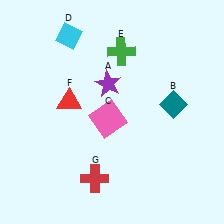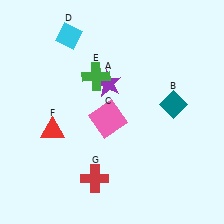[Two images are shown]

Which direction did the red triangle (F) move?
The red triangle (F) moved down.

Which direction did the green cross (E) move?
The green cross (E) moved left.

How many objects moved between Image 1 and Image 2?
2 objects moved between the two images.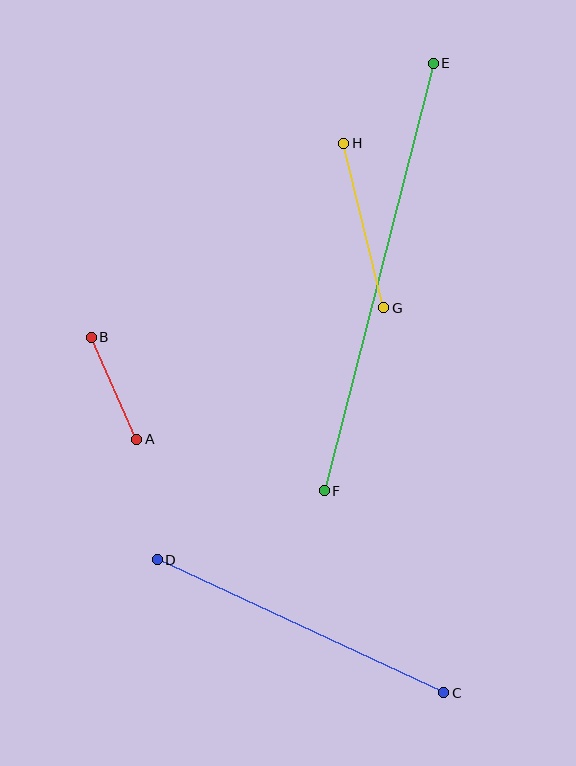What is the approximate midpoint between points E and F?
The midpoint is at approximately (379, 277) pixels.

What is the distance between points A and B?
The distance is approximately 112 pixels.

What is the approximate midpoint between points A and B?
The midpoint is at approximately (114, 388) pixels.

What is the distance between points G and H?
The distance is approximately 169 pixels.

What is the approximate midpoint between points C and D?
The midpoint is at approximately (300, 626) pixels.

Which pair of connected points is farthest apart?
Points E and F are farthest apart.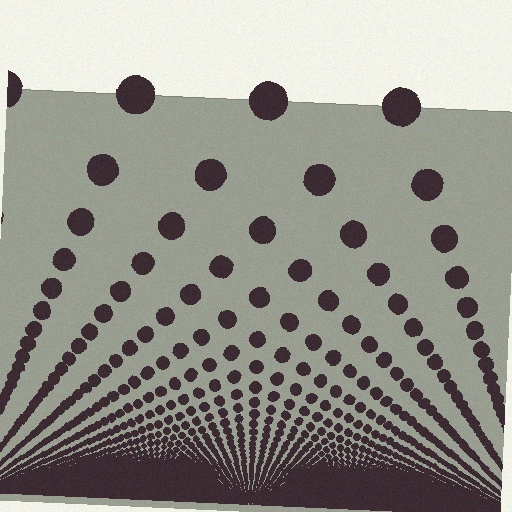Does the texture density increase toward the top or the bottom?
Density increases toward the bottom.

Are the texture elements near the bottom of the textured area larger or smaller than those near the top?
Smaller. The gradient is inverted — elements near the bottom are smaller and denser.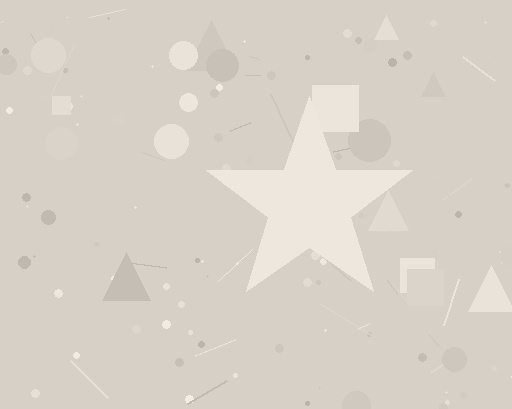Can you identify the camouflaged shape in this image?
The camouflaged shape is a star.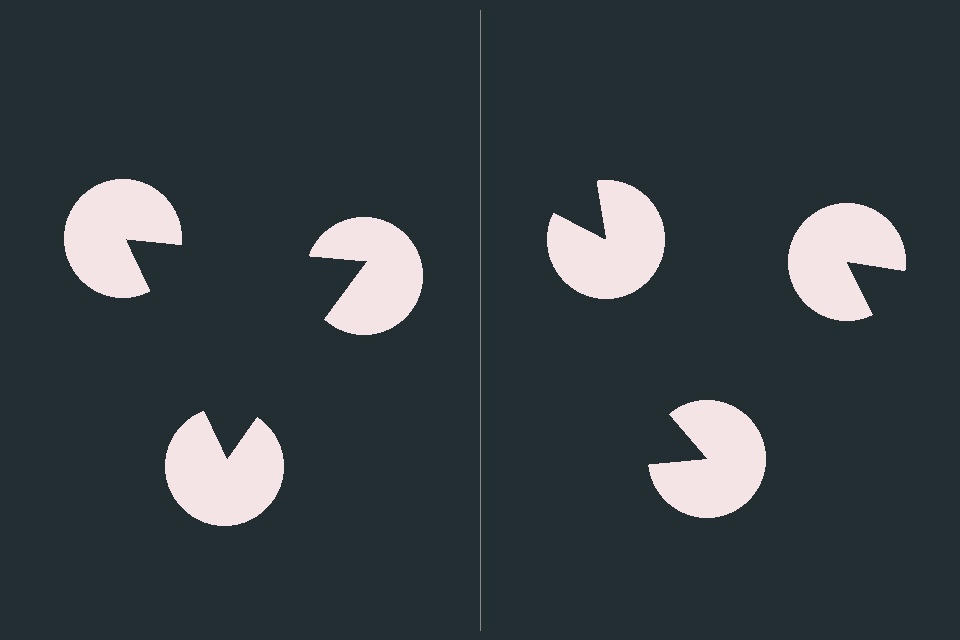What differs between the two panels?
The pac-man discs are positioned identically on both sides; only the wedge orientations differ. On the left they align to a triangle; on the right they are misaligned.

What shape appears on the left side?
An illusory triangle.